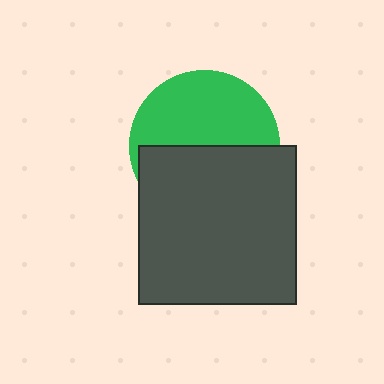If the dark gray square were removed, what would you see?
You would see the complete green circle.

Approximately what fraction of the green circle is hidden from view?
Roughly 49% of the green circle is hidden behind the dark gray square.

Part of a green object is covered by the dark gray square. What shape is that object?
It is a circle.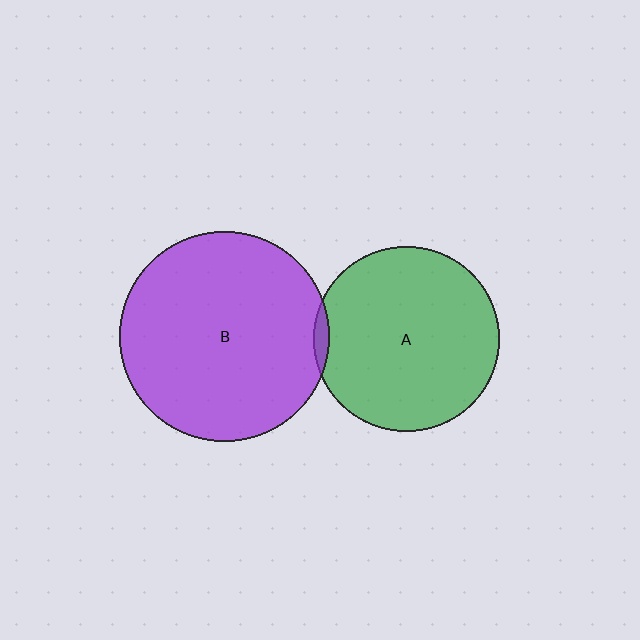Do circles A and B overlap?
Yes.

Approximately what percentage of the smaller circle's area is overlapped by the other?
Approximately 5%.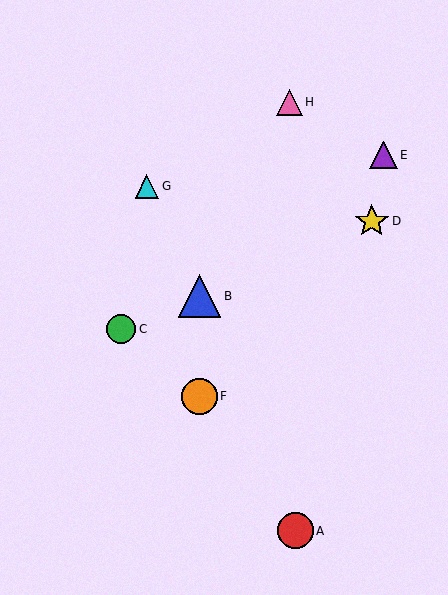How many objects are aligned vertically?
2 objects (B, F) are aligned vertically.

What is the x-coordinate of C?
Object C is at x≈121.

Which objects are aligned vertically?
Objects B, F are aligned vertically.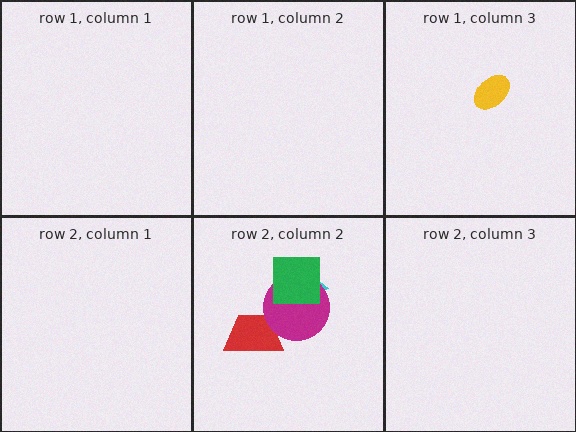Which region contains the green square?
The row 2, column 2 region.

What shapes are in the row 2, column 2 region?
The cyan triangle, the red trapezoid, the magenta circle, the green square.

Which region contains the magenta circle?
The row 2, column 2 region.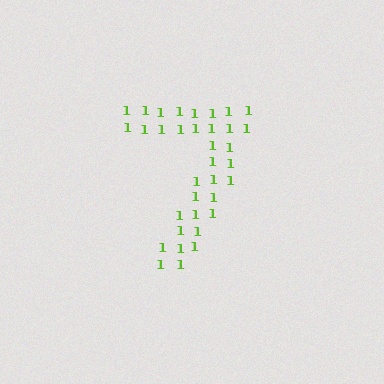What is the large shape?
The large shape is the digit 7.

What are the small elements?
The small elements are digit 1's.